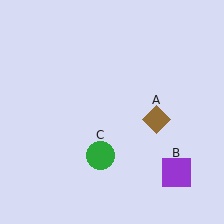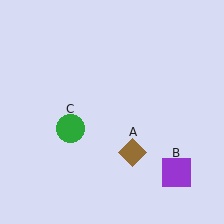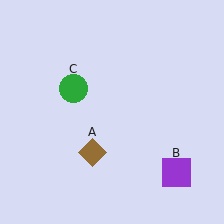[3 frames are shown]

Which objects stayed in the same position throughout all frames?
Purple square (object B) remained stationary.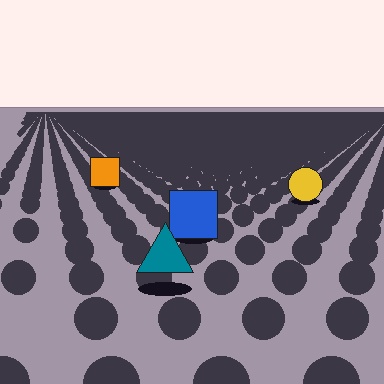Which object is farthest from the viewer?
The orange square is farthest from the viewer. It appears smaller and the ground texture around it is denser.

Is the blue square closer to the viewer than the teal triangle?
No. The teal triangle is closer — you can tell from the texture gradient: the ground texture is coarser near it.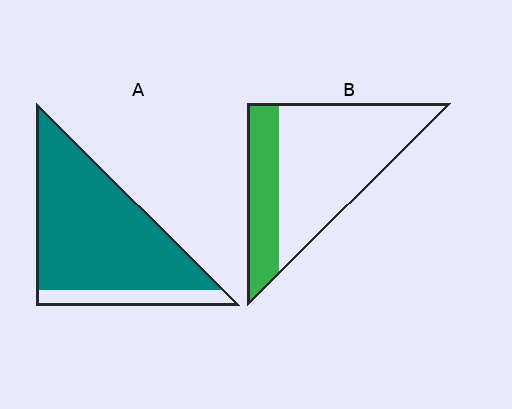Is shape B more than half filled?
No.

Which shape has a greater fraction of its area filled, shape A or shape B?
Shape A.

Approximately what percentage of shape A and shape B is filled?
A is approximately 85% and B is approximately 30%.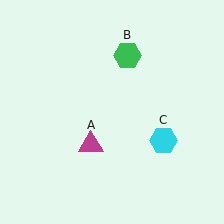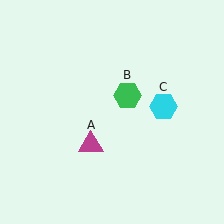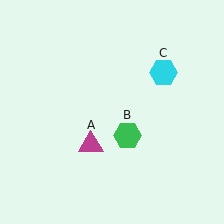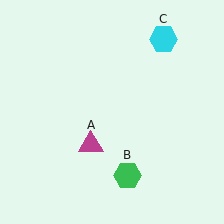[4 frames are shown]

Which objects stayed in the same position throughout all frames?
Magenta triangle (object A) remained stationary.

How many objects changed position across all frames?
2 objects changed position: green hexagon (object B), cyan hexagon (object C).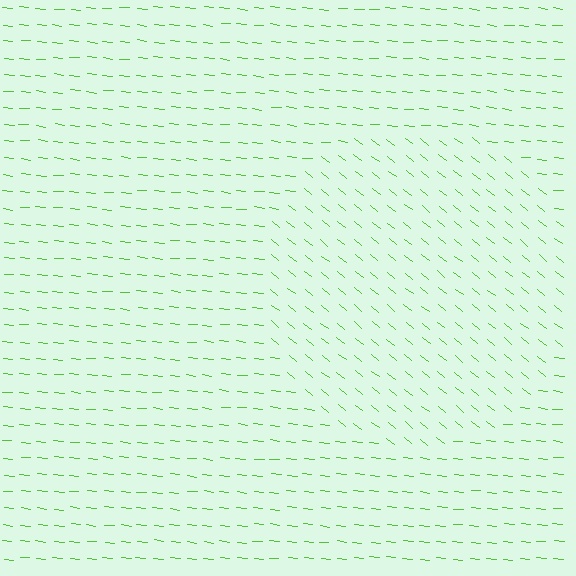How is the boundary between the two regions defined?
The boundary is defined purely by a change in line orientation (approximately 33 degrees difference). All lines are the same color and thickness.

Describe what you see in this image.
The image is filled with small lime line segments. A circle region in the image has lines oriented differently from the surrounding lines, creating a visible texture boundary.